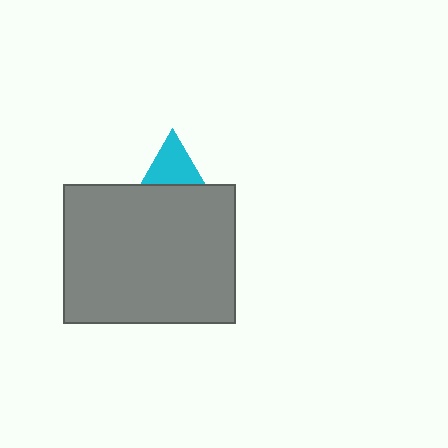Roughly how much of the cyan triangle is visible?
About half of it is visible (roughly 52%).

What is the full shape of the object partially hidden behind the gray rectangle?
The partially hidden object is a cyan triangle.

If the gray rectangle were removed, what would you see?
You would see the complete cyan triangle.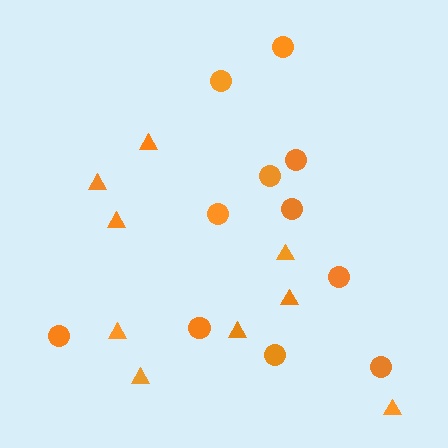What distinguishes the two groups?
There are 2 groups: one group of circles (11) and one group of triangles (9).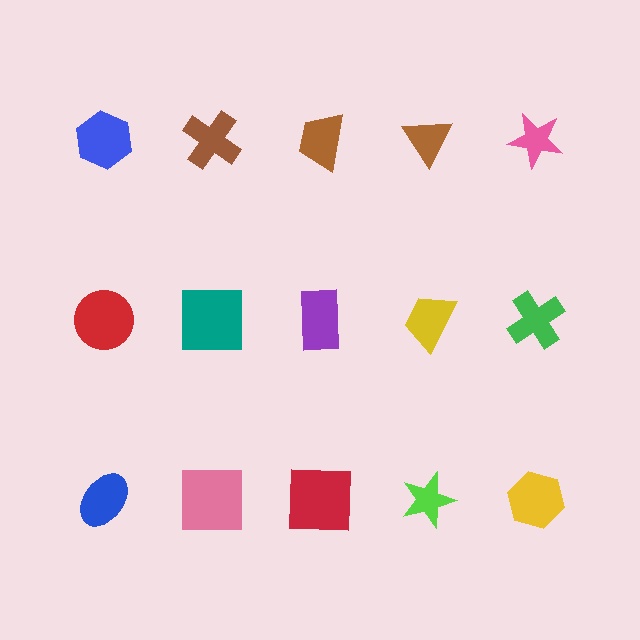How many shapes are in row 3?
5 shapes.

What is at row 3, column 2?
A pink square.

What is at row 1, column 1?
A blue hexagon.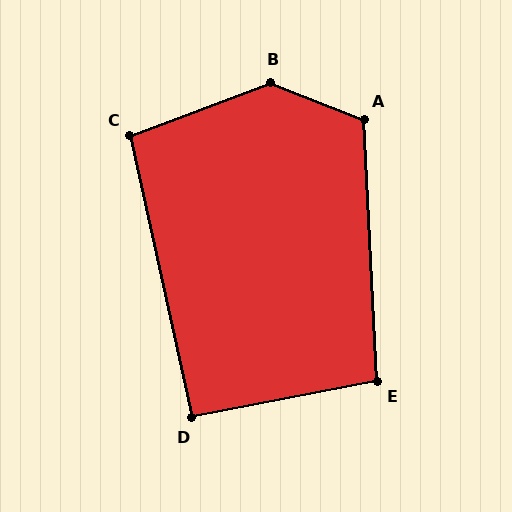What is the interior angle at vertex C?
Approximately 99 degrees (obtuse).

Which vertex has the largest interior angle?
B, at approximately 138 degrees.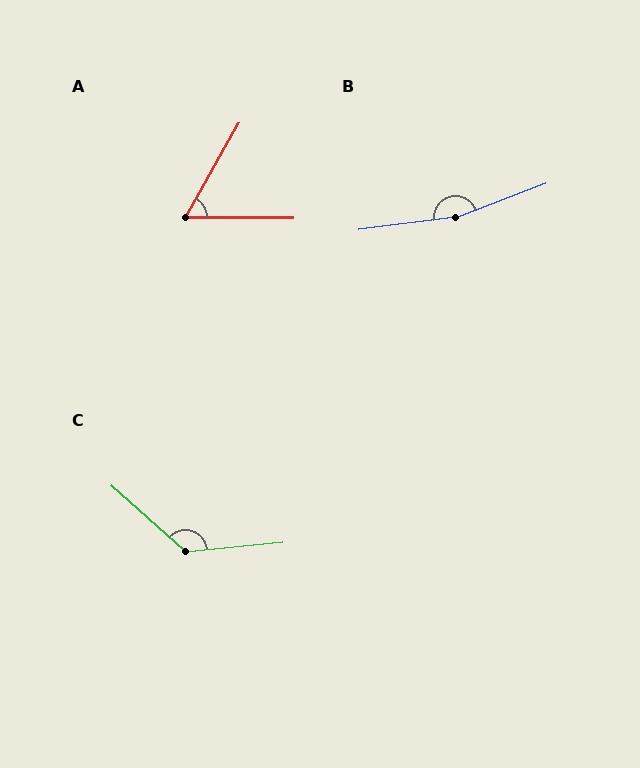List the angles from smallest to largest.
A (61°), C (132°), B (167°).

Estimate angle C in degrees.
Approximately 132 degrees.